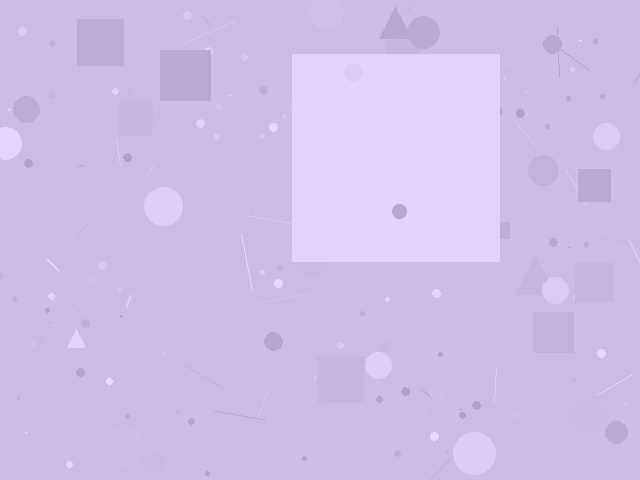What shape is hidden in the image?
A square is hidden in the image.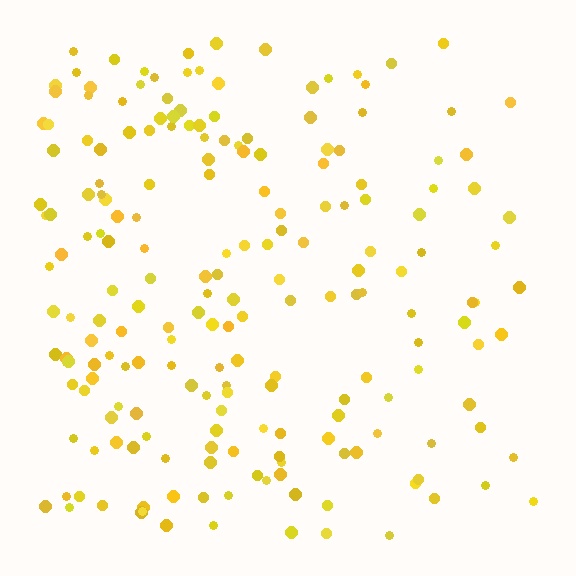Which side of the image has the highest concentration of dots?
The left.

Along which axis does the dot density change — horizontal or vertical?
Horizontal.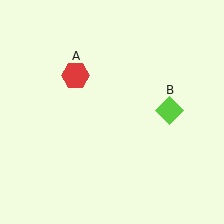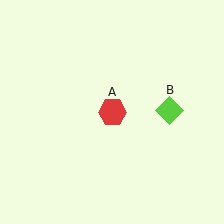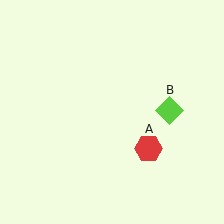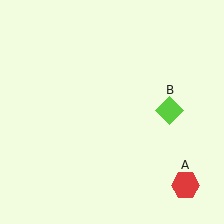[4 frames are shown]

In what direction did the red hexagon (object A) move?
The red hexagon (object A) moved down and to the right.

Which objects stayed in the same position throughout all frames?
Lime diamond (object B) remained stationary.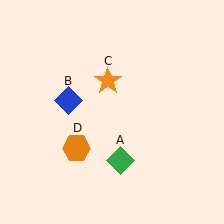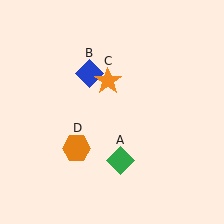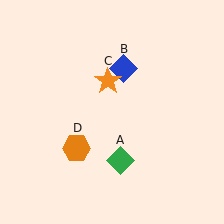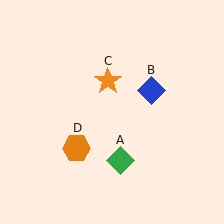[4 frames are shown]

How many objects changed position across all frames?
1 object changed position: blue diamond (object B).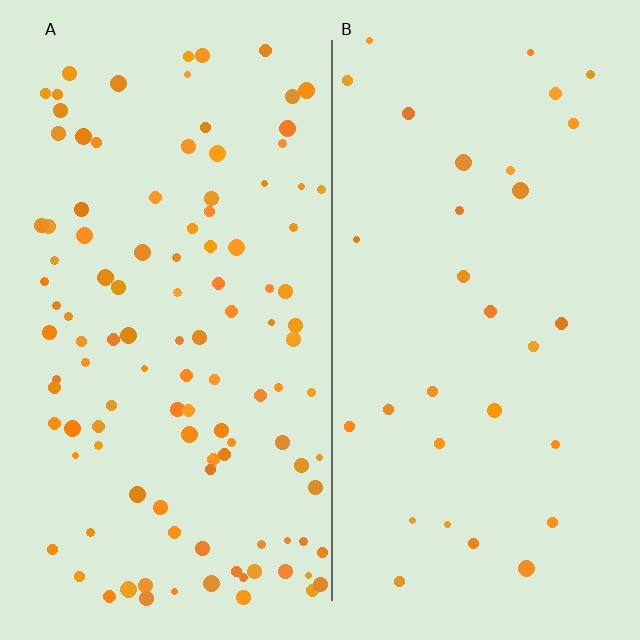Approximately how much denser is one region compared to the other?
Approximately 3.6× — region A over region B.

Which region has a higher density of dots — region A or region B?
A (the left).